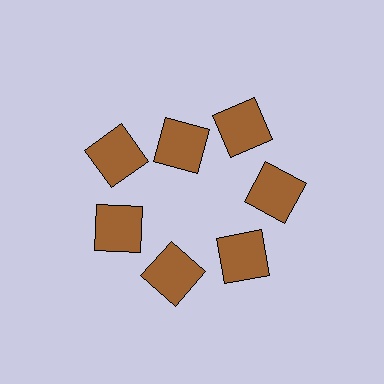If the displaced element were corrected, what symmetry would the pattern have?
It would have 7-fold rotational symmetry — the pattern would map onto itself every 51 degrees.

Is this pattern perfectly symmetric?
No. The 7 brown squares are arranged in a ring, but one element near the 12 o'clock position is pulled inward toward the center, breaking the 7-fold rotational symmetry.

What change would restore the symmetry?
The symmetry would be restored by moving it outward, back onto the ring so that all 7 squares sit at equal angles and equal distance from the center.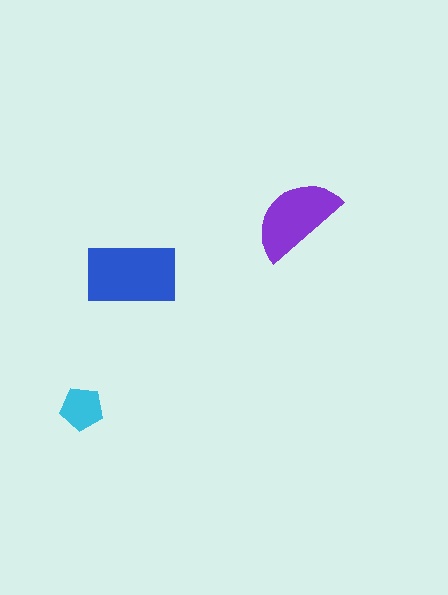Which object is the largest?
The blue rectangle.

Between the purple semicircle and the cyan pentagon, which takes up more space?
The purple semicircle.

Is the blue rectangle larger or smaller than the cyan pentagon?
Larger.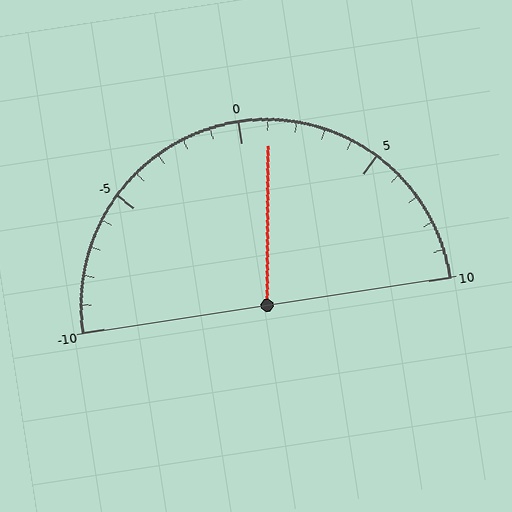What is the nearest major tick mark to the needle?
The nearest major tick mark is 0.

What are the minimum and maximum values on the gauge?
The gauge ranges from -10 to 10.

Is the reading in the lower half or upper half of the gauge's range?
The reading is in the upper half of the range (-10 to 10).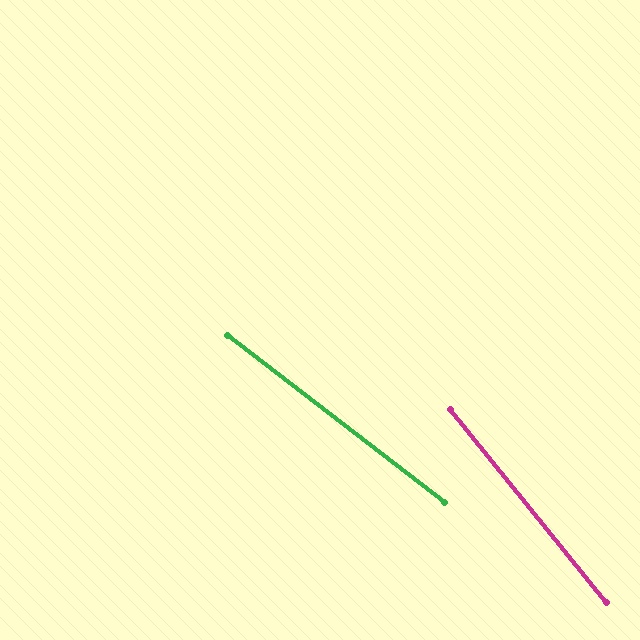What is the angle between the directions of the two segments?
Approximately 13 degrees.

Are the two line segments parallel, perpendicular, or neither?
Neither parallel nor perpendicular — they differ by about 13°.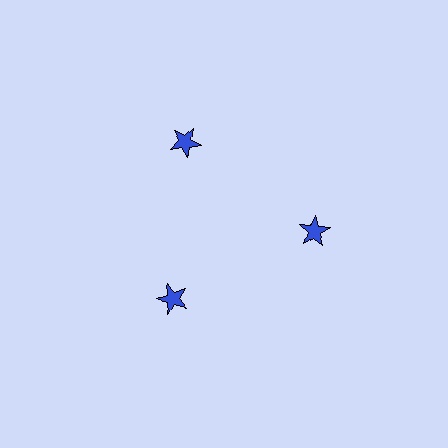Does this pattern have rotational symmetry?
Yes, this pattern has 3-fold rotational symmetry. It looks the same after rotating 120 degrees around the center.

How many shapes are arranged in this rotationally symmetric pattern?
There are 3 shapes, arranged in 3 groups of 1.